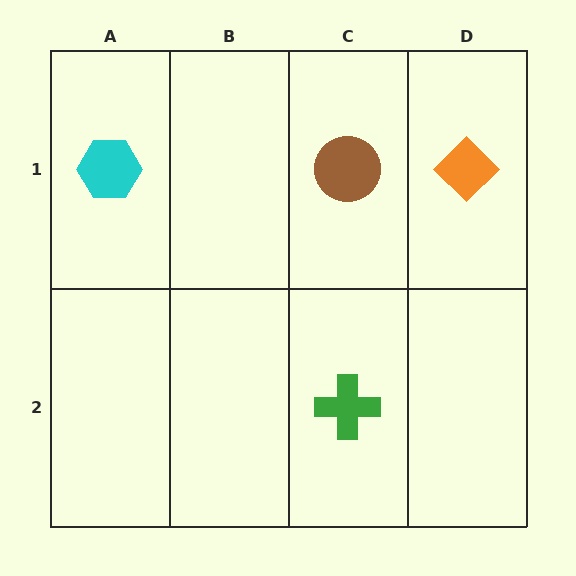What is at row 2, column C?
A green cross.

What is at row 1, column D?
An orange diamond.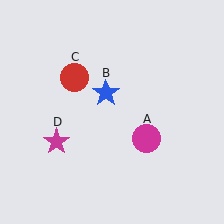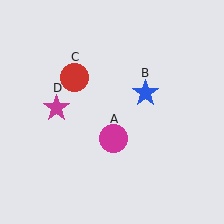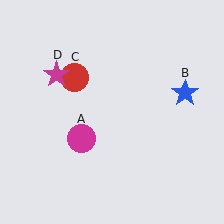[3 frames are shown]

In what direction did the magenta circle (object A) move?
The magenta circle (object A) moved left.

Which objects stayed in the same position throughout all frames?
Red circle (object C) remained stationary.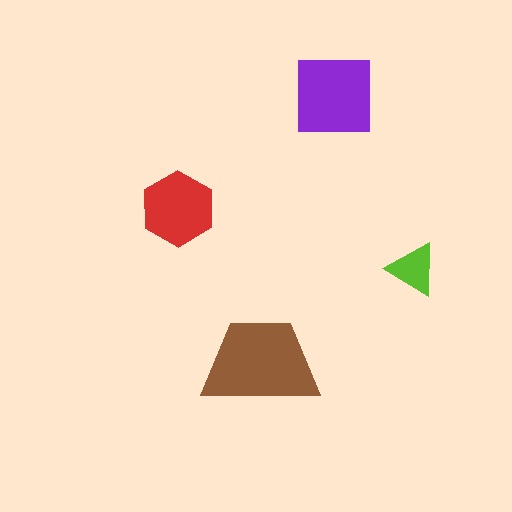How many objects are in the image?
There are 4 objects in the image.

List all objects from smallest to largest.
The lime triangle, the red hexagon, the purple square, the brown trapezoid.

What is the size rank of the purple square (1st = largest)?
2nd.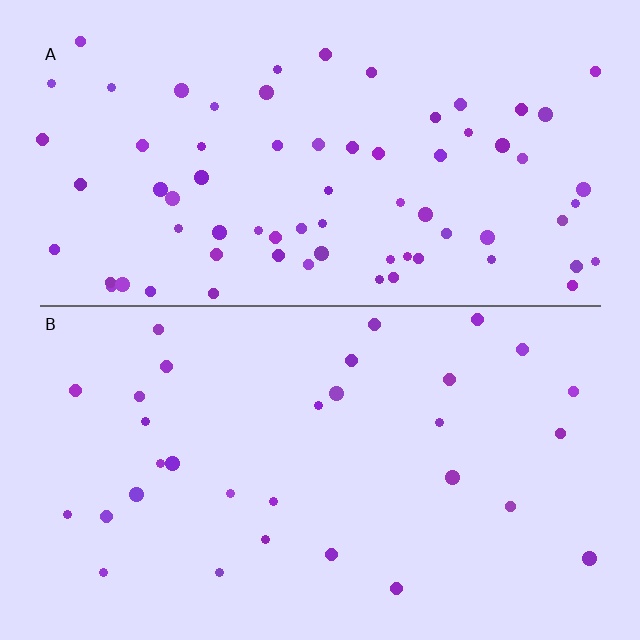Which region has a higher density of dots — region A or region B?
A (the top).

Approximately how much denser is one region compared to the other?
Approximately 2.3× — region A over region B.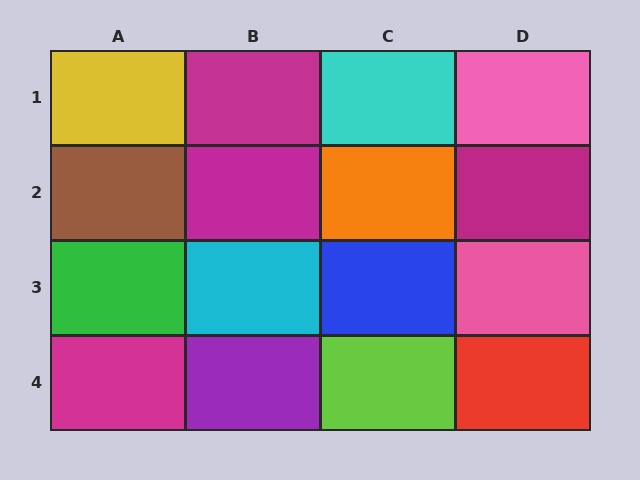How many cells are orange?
1 cell is orange.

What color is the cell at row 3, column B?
Cyan.